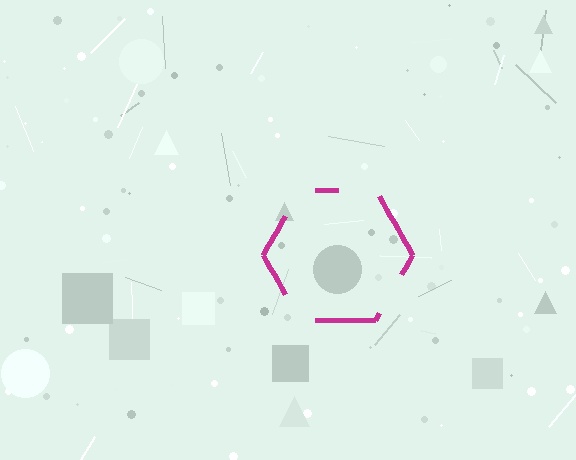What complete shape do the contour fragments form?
The contour fragments form a hexagon.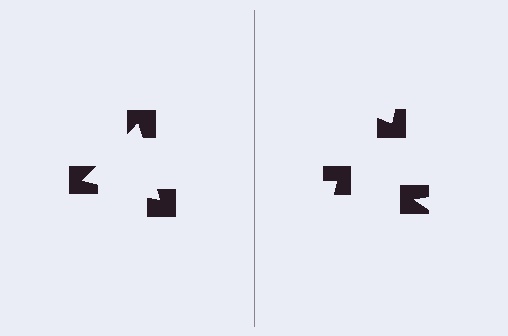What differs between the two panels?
The notched squares are positioned identically on both sides; only the wedge orientations differ. On the left they align to a triangle; on the right they are misaligned.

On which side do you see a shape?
An illusory triangle appears on the left side. On the right side the wedge cuts are rotated, so no coherent shape forms.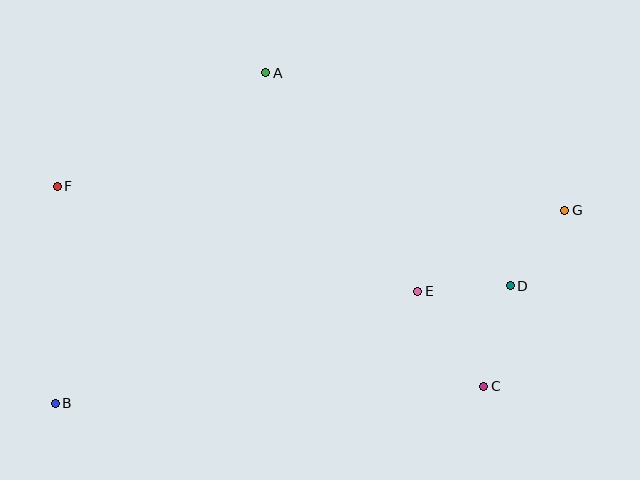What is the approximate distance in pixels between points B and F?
The distance between B and F is approximately 217 pixels.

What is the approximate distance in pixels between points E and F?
The distance between E and F is approximately 376 pixels.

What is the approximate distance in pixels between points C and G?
The distance between C and G is approximately 194 pixels.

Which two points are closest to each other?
Points D and E are closest to each other.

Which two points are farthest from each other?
Points B and G are farthest from each other.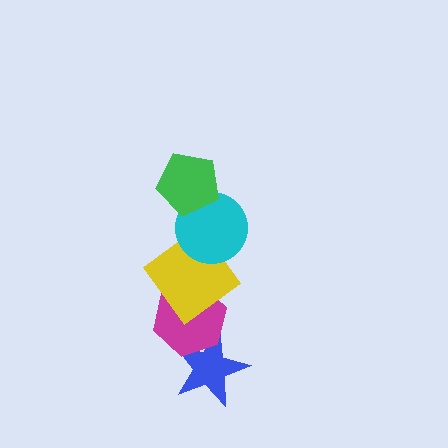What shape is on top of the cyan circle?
The green pentagon is on top of the cyan circle.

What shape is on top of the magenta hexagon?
The yellow diamond is on top of the magenta hexagon.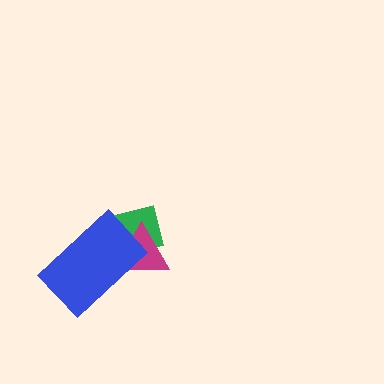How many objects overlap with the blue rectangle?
2 objects overlap with the blue rectangle.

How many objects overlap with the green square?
2 objects overlap with the green square.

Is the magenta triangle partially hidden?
Yes, it is partially covered by another shape.